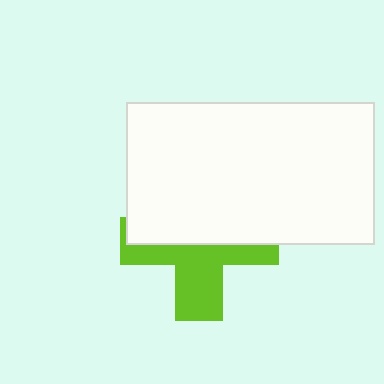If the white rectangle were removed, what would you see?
You would see the complete lime cross.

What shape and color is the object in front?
The object in front is a white rectangle.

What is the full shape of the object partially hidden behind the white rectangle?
The partially hidden object is a lime cross.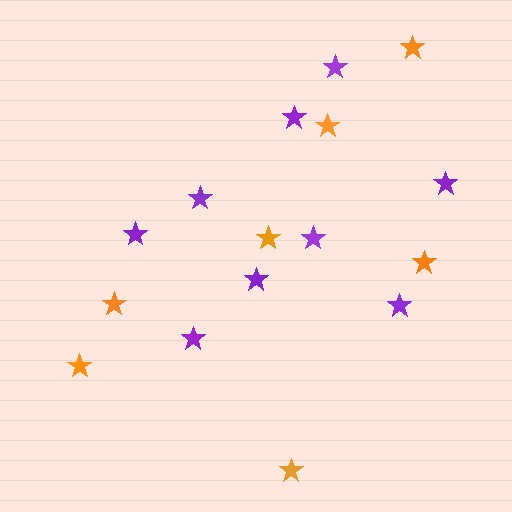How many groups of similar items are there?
There are 2 groups: one group of purple stars (9) and one group of orange stars (7).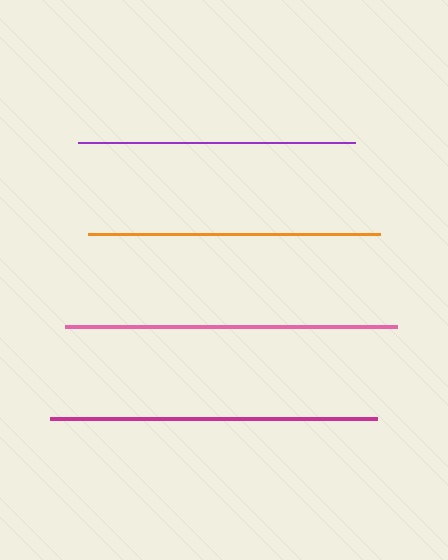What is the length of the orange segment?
The orange segment is approximately 293 pixels long.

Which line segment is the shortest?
The purple line is the shortest at approximately 277 pixels.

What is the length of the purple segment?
The purple segment is approximately 277 pixels long.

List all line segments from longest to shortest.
From longest to shortest: pink, magenta, orange, purple.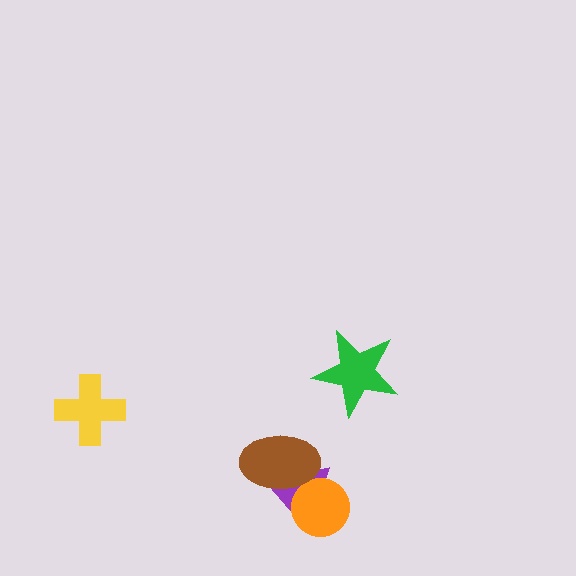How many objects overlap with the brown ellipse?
2 objects overlap with the brown ellipse.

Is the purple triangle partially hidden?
Yes, it is partially covered by another shape.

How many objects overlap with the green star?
0 objects overlap with the green star.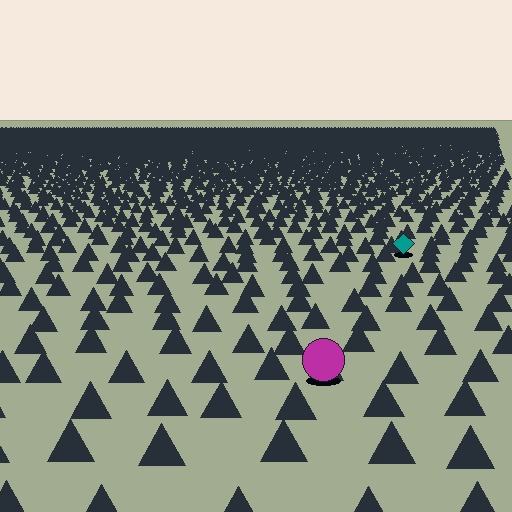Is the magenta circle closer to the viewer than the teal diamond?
Yes. The magenta circle is closer — you can tell from the texture gradient: the ground texture is coarser near it.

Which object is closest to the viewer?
The magenta circle is closest. The texture marks near it are larger and more spread out.